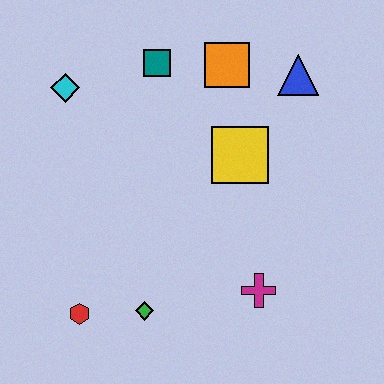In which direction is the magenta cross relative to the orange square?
The magenta cross is below the orange square.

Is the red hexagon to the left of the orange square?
Yes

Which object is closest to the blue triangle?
The orange square is closest to the blue triangle.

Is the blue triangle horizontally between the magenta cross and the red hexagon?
No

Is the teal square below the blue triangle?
No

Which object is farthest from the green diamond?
The blue triangle is farthest from the green diamond.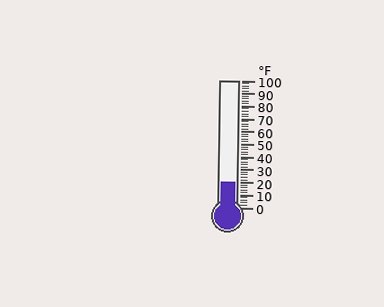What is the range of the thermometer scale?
The thermometer scale ranges from 0°F to 100°F.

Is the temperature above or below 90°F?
The temperature is below 90°F.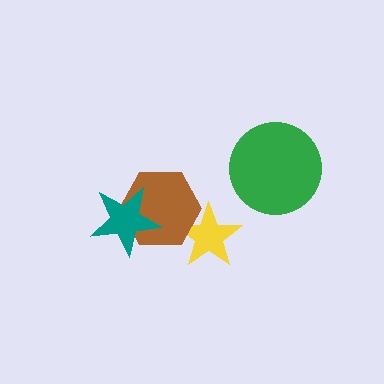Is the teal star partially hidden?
No, no other shape covers it.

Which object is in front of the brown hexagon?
The teal star is in front of the brown hexagon.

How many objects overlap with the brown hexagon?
2 objects overlap with the brown hexagon.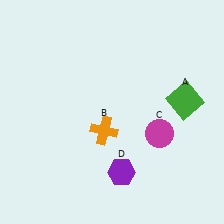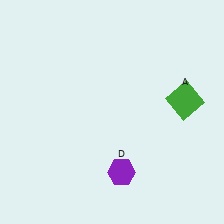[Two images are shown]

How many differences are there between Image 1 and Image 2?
There are 2 differences between the two images.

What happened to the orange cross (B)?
The orange cross (B) was removed in Image 2. It was in the bottom-left area of Image 1.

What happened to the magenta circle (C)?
The magenta circle (C) was removed in Image 2. It was in the bottom-right area of Image 1.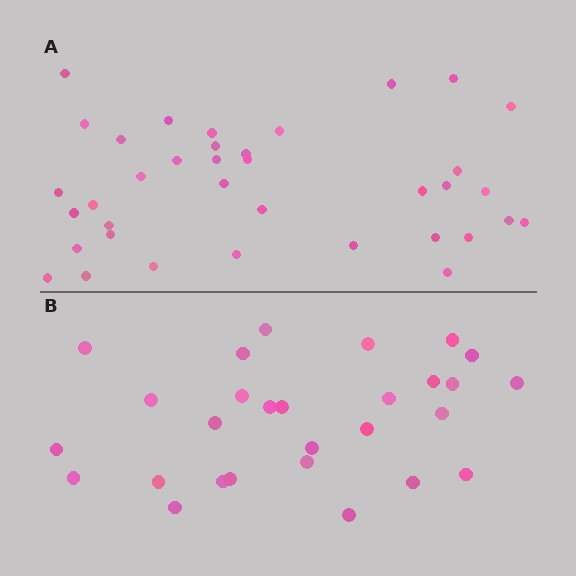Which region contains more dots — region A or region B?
Region A (the top region) has more dots.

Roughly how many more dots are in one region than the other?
Region A has roughly 8 or so more dots than region B.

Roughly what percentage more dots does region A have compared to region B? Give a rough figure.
About 30% more.